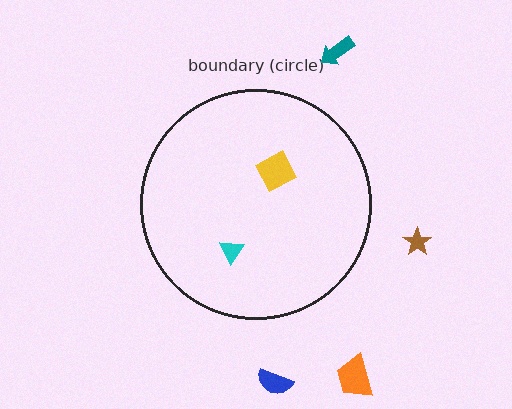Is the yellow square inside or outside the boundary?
Inside.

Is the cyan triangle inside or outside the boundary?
Inside.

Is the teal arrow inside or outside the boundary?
Outside.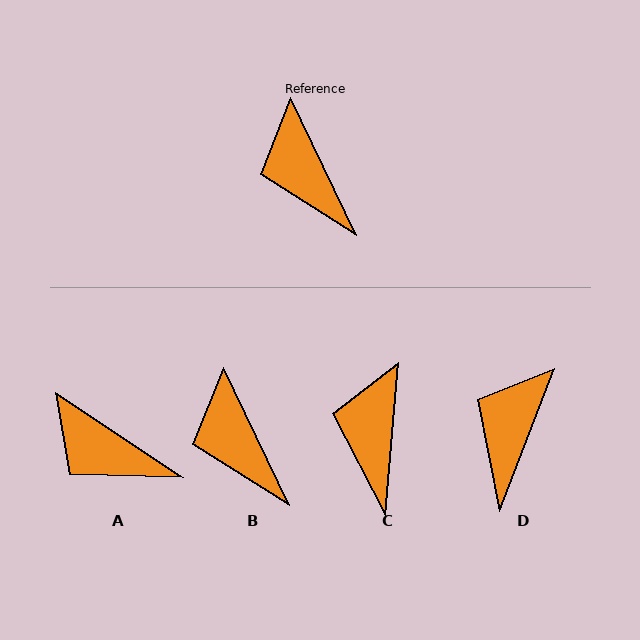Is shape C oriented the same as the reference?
No, it is off by about 30 degrees.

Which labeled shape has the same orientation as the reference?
B.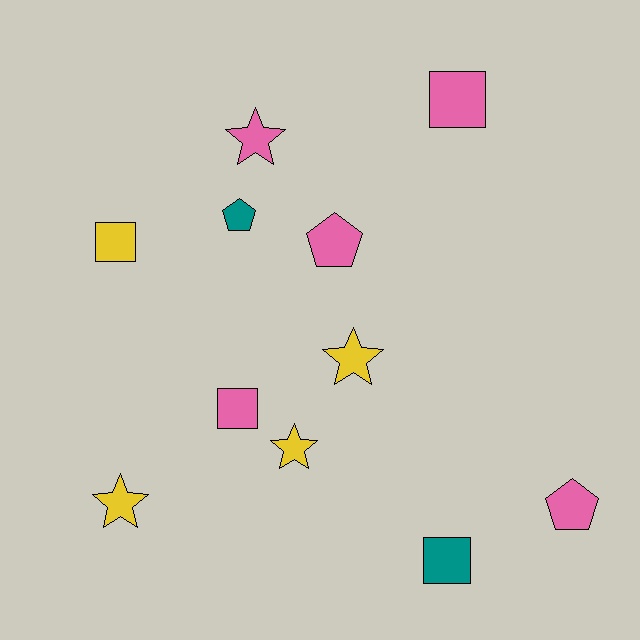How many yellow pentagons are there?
There are no yellow pentagons.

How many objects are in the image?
There are 11 objects.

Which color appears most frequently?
Pink, with 5 objects.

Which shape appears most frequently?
Star, with 4 objects.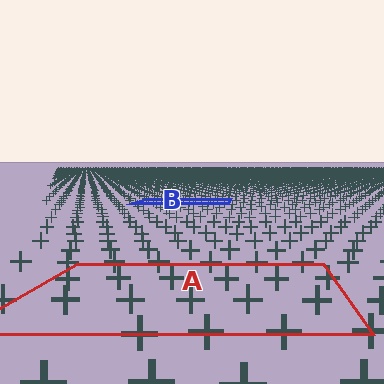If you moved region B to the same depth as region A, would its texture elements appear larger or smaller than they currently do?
They would appear larger. At a closer depth, the same texture elements are projected at a bigger on-screen size.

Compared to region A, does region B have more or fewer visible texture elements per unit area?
Region B has more texture elements per unit area — they are packed more densely because it is farther away.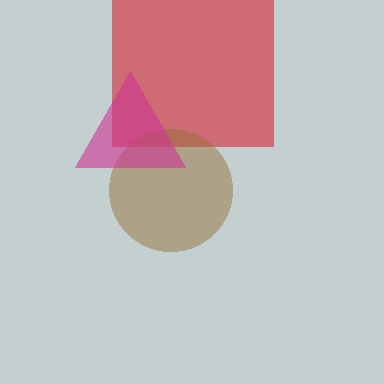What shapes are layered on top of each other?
The layered shapes are: a red square, a brown circle, a magenta triangle.